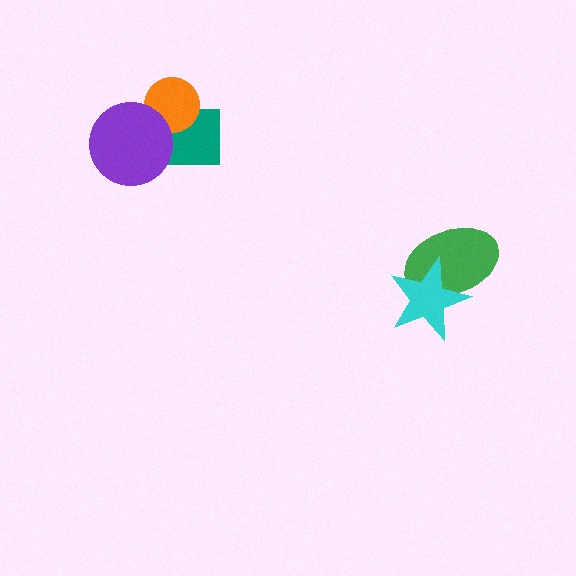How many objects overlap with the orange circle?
2 objects overlap with the orange circle.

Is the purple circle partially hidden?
No, no other shape covers it.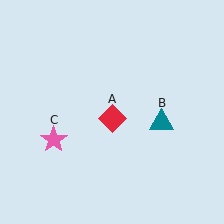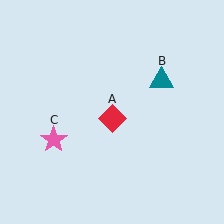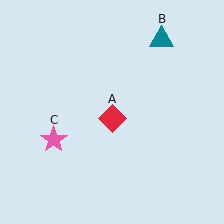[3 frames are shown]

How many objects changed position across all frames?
1 object changed position: teal triangle (object B).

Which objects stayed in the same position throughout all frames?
Red diamond (object A) and pink star (object C) remained stationary.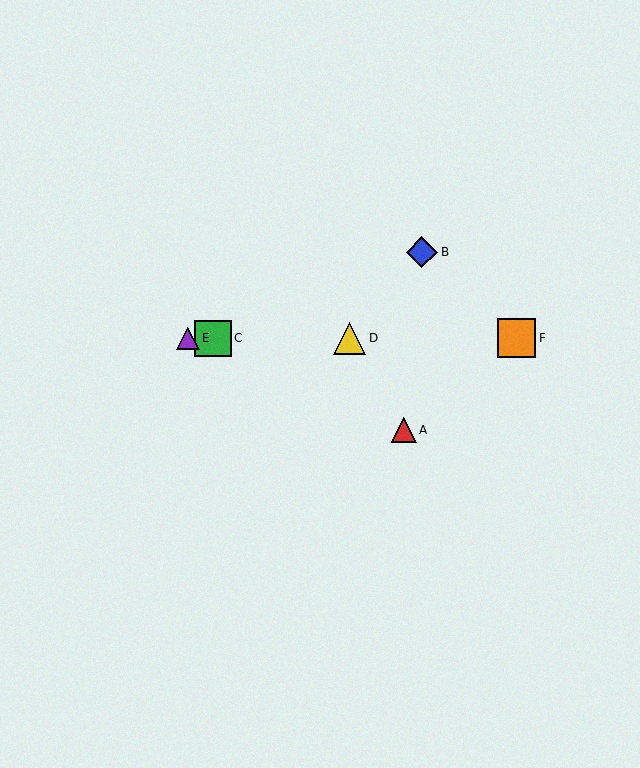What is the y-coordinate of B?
Object B is at y≈252.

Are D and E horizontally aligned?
Yes, both are at y≈338.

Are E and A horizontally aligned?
No, E is at y≈338 and A is at y≈430.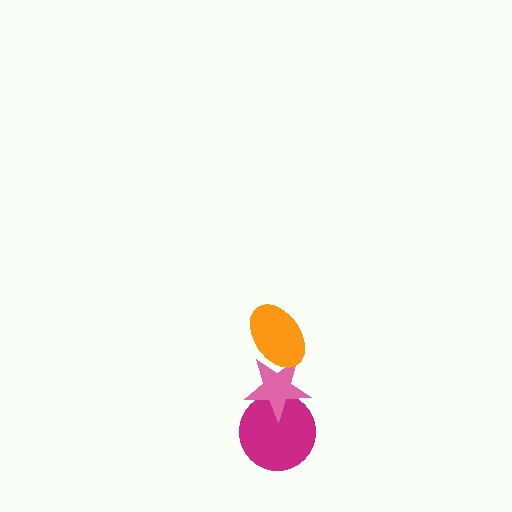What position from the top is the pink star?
The pink star is 2nd from the top.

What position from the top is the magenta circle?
The magenta circle is 3rd from the top.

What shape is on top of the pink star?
The orange ellipse is on top of the pink star.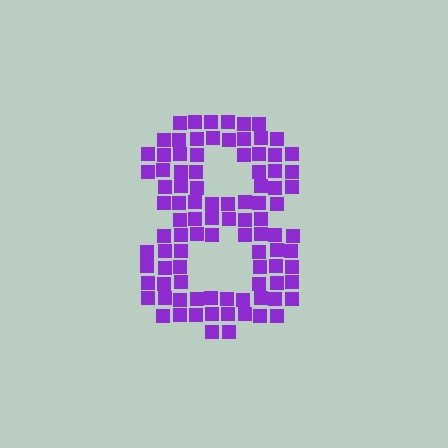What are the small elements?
The small elements are squares.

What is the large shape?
The large shape is the digit 8.